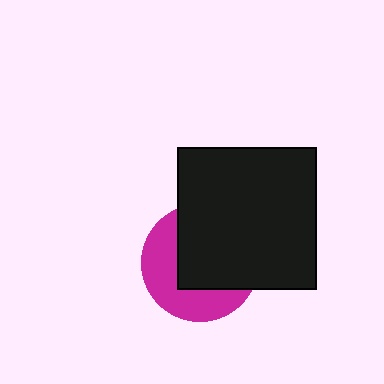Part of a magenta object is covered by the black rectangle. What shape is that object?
It is a circle.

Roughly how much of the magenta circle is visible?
A small part of it is visible (roughly 44%).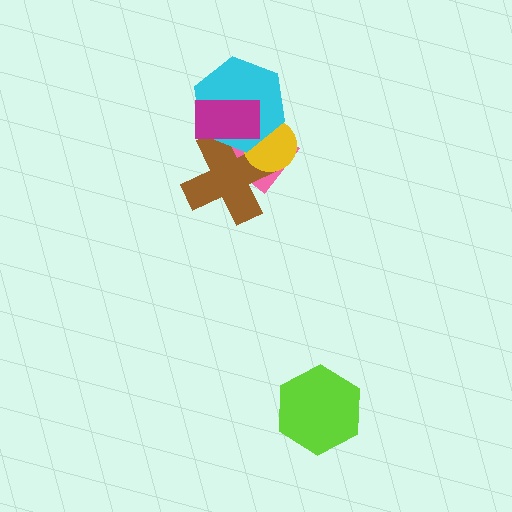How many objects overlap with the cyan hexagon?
4 objects overlap with the cyan hexagon.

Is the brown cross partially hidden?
Yes, it is partially covered by another shape.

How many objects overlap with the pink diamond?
4 objects overlap with the pink diamond.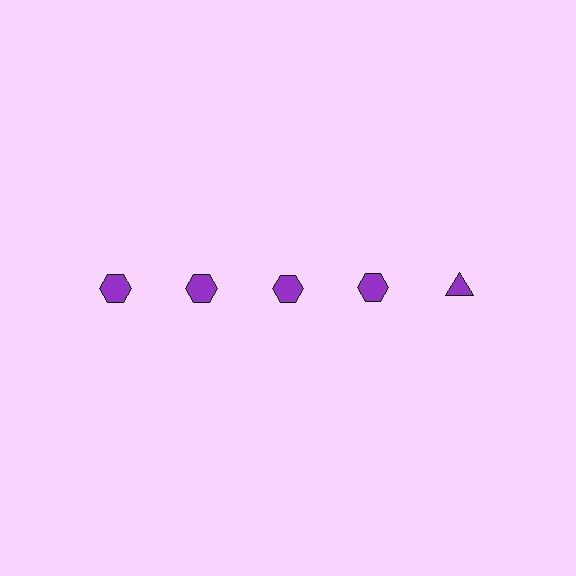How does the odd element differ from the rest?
It has a different shape: triangle instead of hexagon.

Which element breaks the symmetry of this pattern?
The purple triangle in the top row, rightmost column breaks the symmetry. All other shapes are purple hexagons.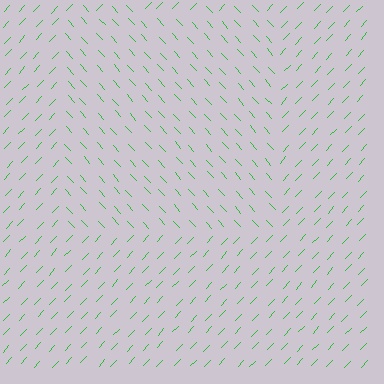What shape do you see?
I see a rectangle.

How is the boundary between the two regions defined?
The boundary is defined purely by a change in line orientation (approximately 85 degrees difference). All lines are the same color and thickness.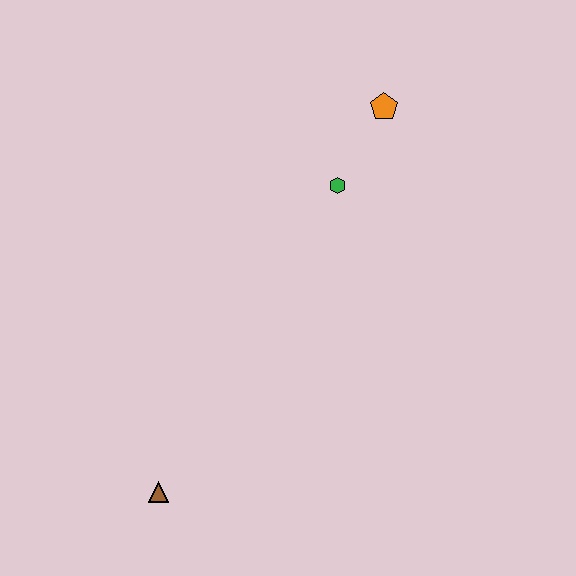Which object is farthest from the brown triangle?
The orange pentagon is farthest from the brown triangle.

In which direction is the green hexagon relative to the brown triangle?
The green hexagon is above the brown triangle.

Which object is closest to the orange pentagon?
The green hexagon is closest to the orange pentagon.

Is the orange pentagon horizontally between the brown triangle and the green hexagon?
No